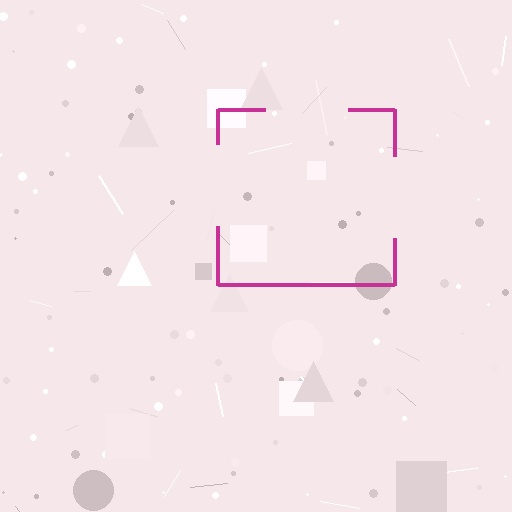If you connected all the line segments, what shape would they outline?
They would outline a square.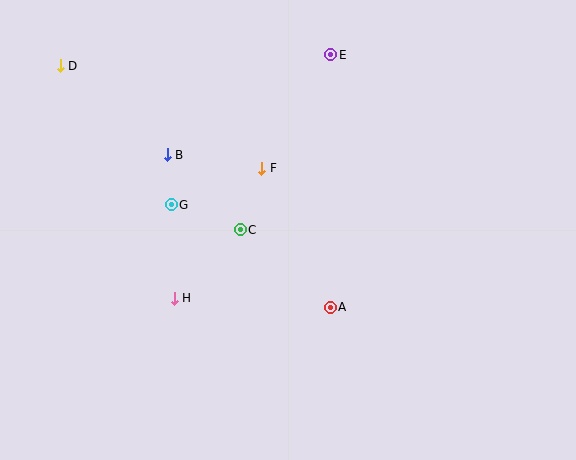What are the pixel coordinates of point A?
Point A is at (330, 307).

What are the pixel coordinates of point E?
Point E is at (331, 55).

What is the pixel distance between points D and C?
The distance between D and C is 244 pixels.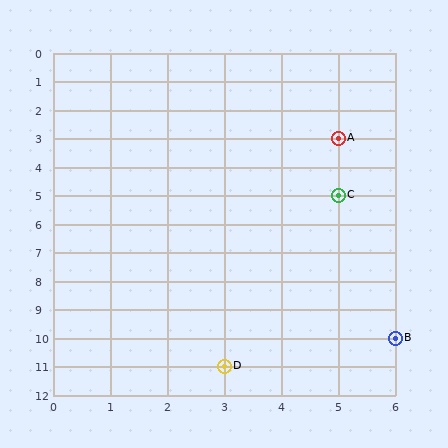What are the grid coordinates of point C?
Point C is at grid coordinates (5, 5).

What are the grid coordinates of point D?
Point D is at grid coordinates (3, 11).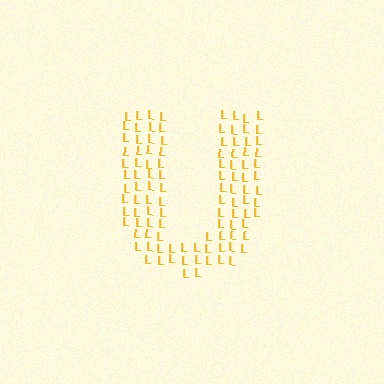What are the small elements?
The small elements are letter L's.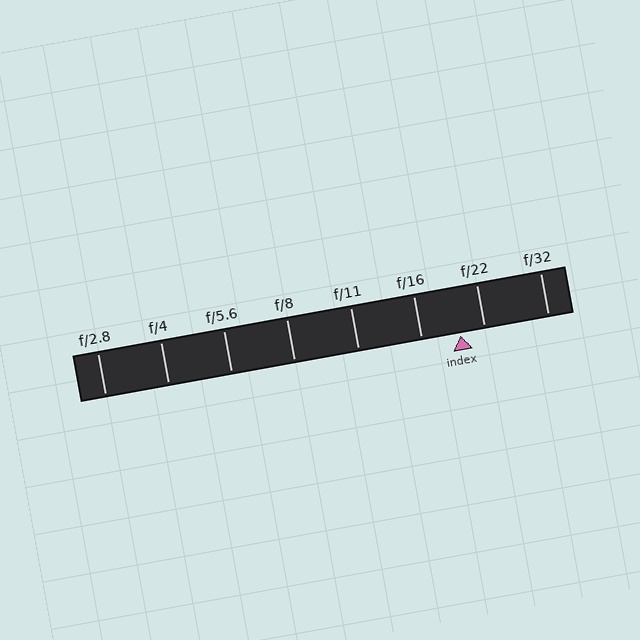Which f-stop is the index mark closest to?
The index mark is closest to f/22.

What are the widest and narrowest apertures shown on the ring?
The widest aperture shown is f/2.8 and the narrowest is f/32.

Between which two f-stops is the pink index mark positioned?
The index mark is between f/16 and f/22.